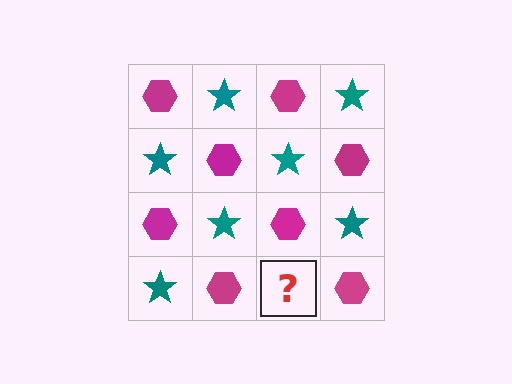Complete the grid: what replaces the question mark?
The question mark should be replaced with a teal star.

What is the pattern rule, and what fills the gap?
The rule is that it alternates magenta hexagon and teal star in a checkerboard pattern. The gap should be filled with a teal star.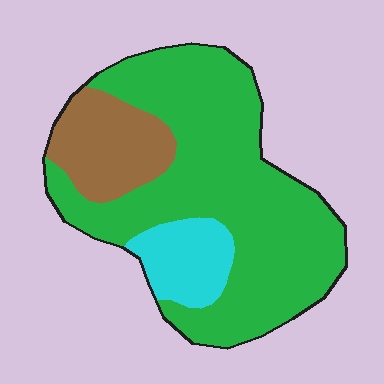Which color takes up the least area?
Cyan, at roughly 10%.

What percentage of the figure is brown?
Brown covers 17% of the figure.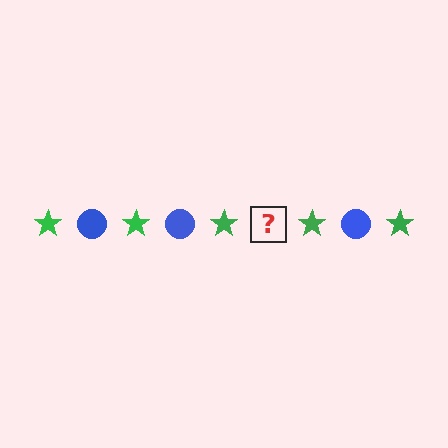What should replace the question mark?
The question mark should be replaced with a blue circle.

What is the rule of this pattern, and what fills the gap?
The rule is that the pattern alternates between green star and blue circle. The gap should be filled with a blue circle.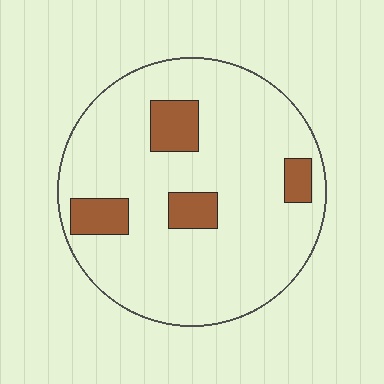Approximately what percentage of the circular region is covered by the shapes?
Approximately 15%.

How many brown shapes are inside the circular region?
4.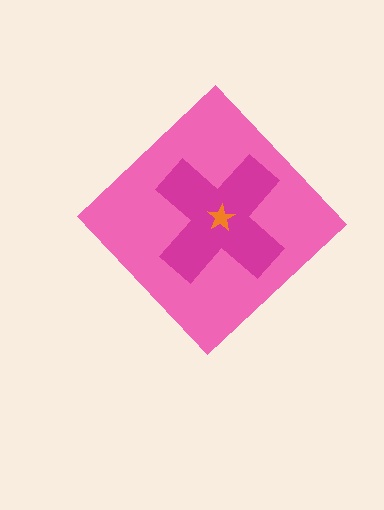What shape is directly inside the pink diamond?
The magenta cross.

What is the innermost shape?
The orange star.